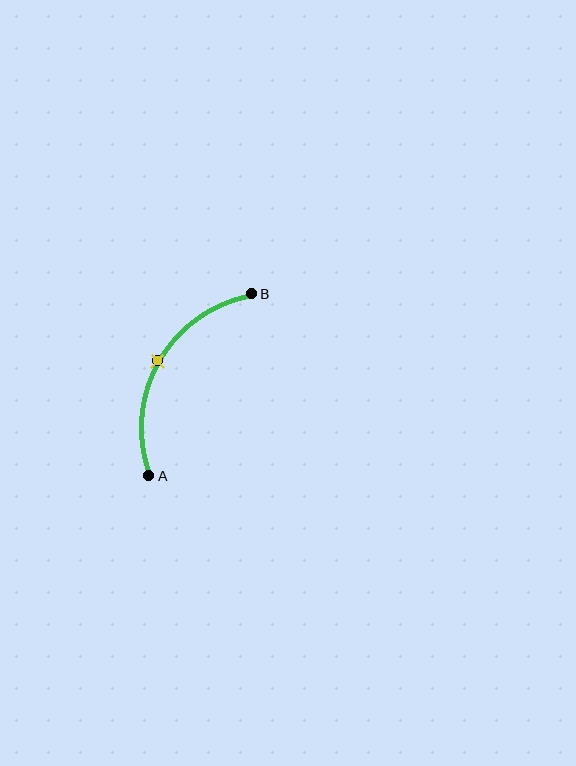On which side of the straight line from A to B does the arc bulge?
The arc bulges to the left of the straight line connecting A and B.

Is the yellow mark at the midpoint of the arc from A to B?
Yes. The yellow mark lies on the arc at equal arc-length from both A and B — it is the arc midpoint.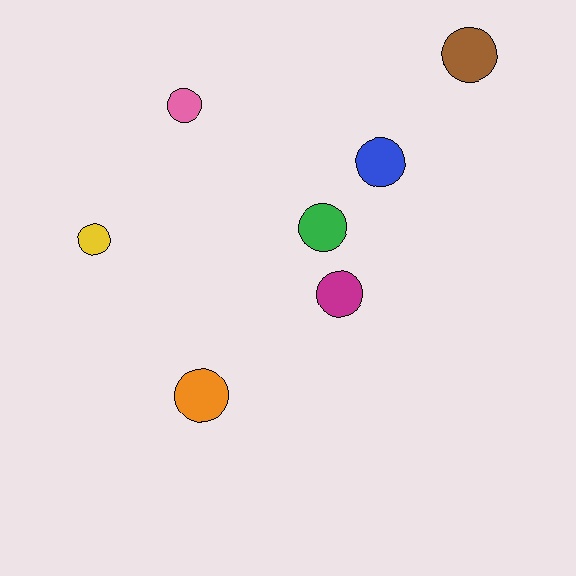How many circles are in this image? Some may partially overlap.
There are 7 circles.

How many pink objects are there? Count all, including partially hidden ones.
There is 1 pink object.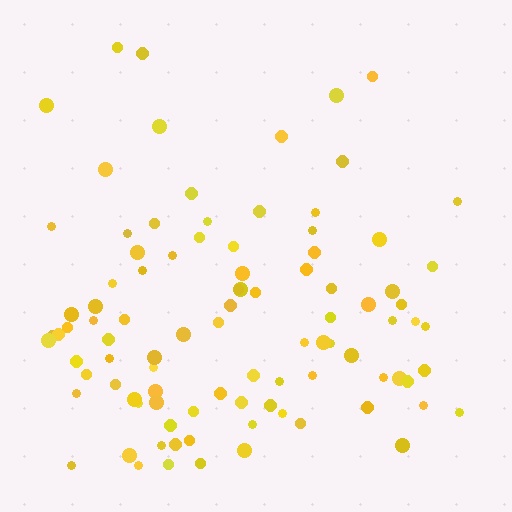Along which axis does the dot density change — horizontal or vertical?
Vertical.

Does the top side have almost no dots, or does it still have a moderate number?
Still a moderate number, just noticeably fewer than the bottom.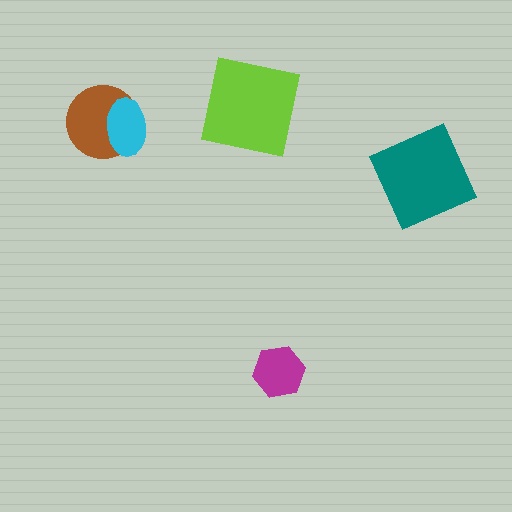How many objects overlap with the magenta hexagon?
0 objects overlap with the magenta hexagon.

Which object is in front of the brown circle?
The cyan ellipse is in front of the brown circle.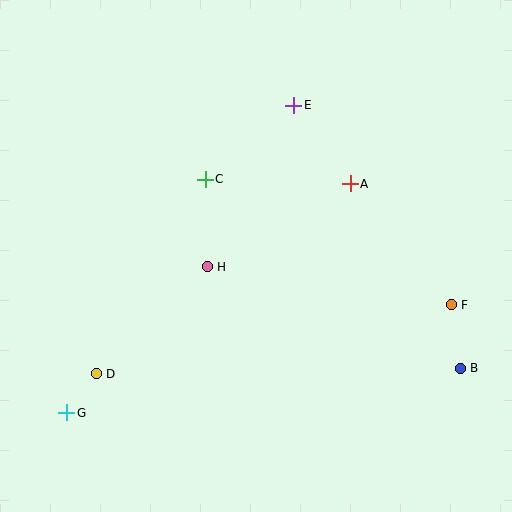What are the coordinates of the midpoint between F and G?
The midpoint between F and G is at (259, 359).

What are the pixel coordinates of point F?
Point F is at (451, 305).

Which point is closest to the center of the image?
Point H at (207, 267) is closest to the center.